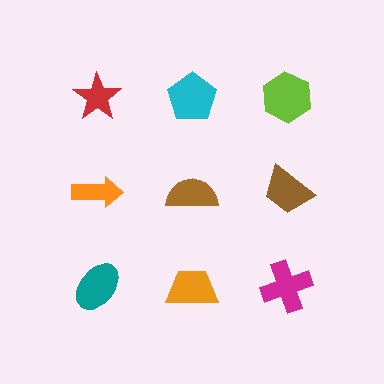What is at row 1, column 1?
A red star.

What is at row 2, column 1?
An orange arrow.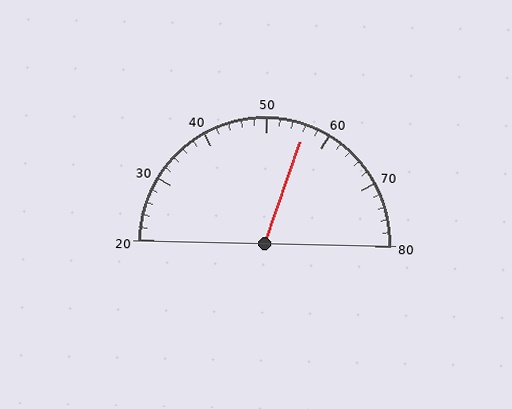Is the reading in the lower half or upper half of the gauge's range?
The reading is in the upper half of the range (20 to 80).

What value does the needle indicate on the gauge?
The needle indicates approximately 56.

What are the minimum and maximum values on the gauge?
The gauge ranges from 20 to 80.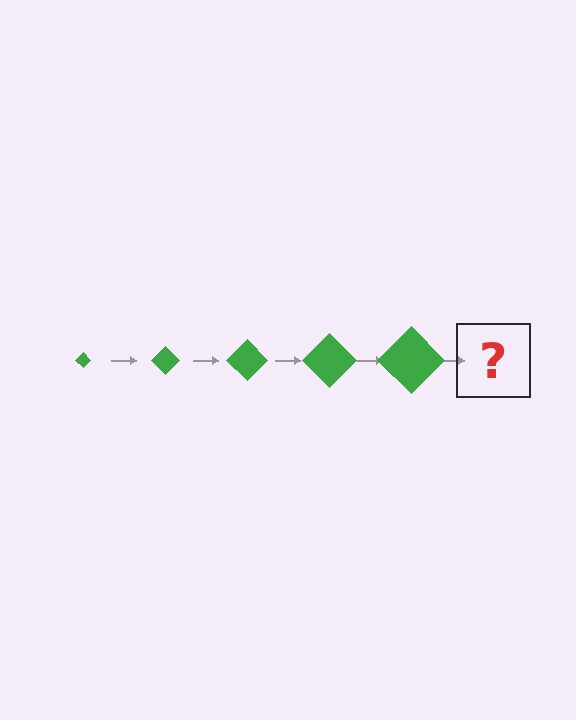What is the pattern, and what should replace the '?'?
The pattern is that the diamond gets progressively larger each step. The '?' should be a green diamond, larger than the previous one.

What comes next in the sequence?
The next element should be a green diamond, larger than the previous one.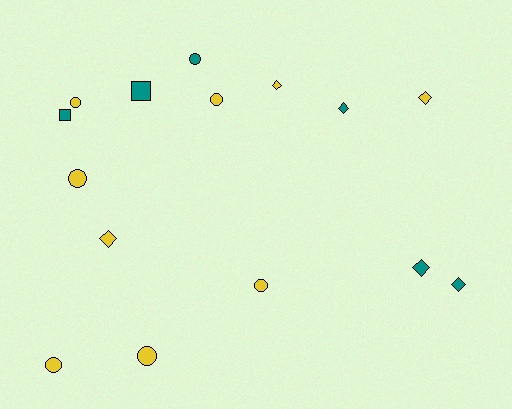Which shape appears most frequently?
Circle, with 7 objects.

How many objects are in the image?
There are 15 objects.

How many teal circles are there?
There is 1 teal circle.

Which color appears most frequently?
Yellow, with 9 objects.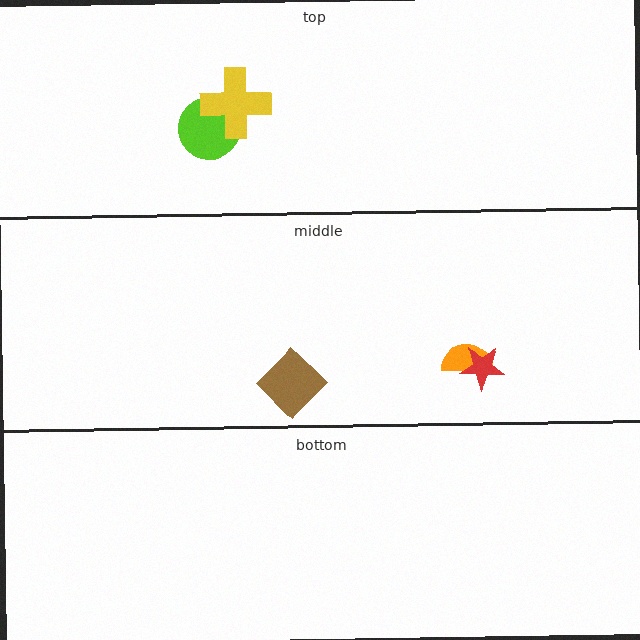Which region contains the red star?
The middle region.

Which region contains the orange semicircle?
The middle region.